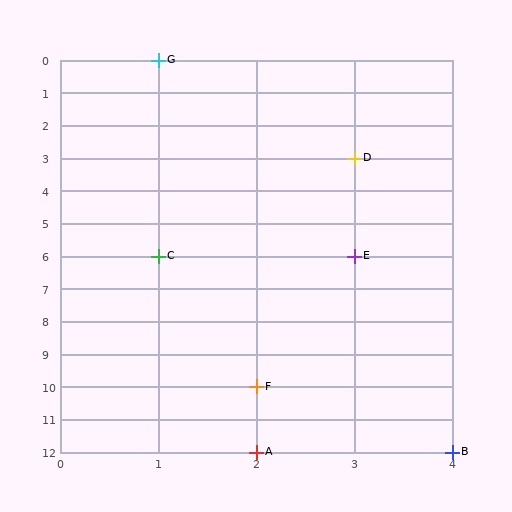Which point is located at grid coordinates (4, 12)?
Point B is at (4, 12).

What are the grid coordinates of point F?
Point F is at grid coordinates (2, 10).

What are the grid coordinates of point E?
Point E is at grid coordinates (3, 6).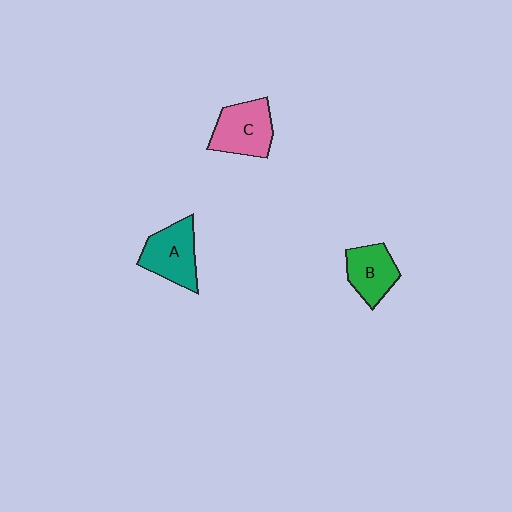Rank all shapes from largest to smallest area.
From largest to smallest: C (pink), A (teal), B (green).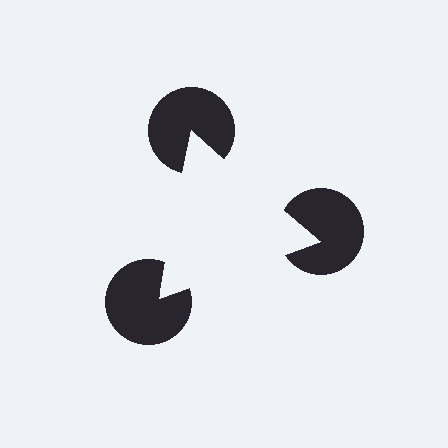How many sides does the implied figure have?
3 sides.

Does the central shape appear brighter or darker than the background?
It typically appears slightly brighter than the background, even though no actual brightness change is drawn.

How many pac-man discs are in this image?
There are 3 — one at each vertex of the illusory triangle.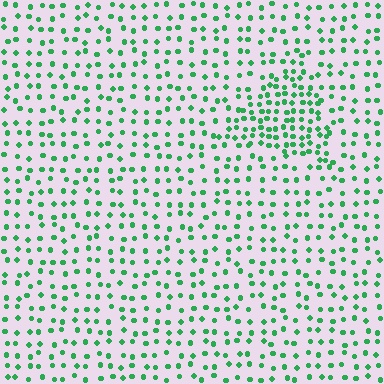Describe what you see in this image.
The image contains small green elements arranged at two different densities. A triangle-shaped region is visible where the elements are more densely packed than the surrounding area.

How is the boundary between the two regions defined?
The boundary is defined by a change in element density (approximately 2.0x ratio). All elements are the same color, size, and shape.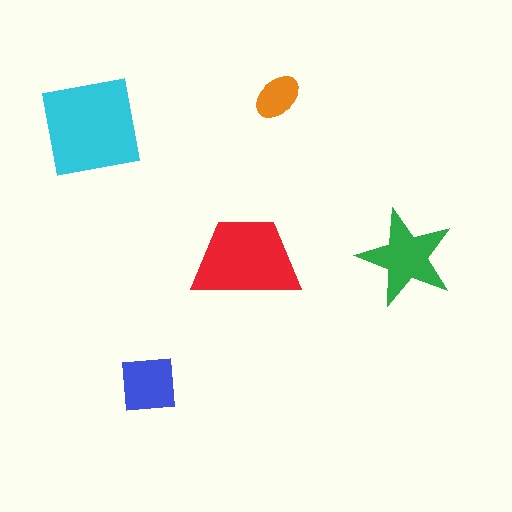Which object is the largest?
The cyan square.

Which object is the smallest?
The orange ellipse.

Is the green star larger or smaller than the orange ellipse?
Larger.